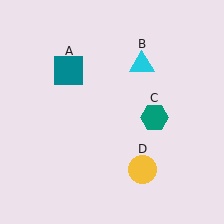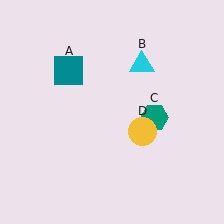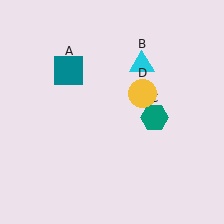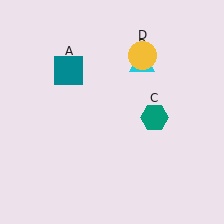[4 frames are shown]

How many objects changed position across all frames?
1 object changed position: yellow circle (object D).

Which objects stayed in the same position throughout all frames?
Teal square (object A) and cyan triangle (object B) and teal hexagon (object C) remained stationary.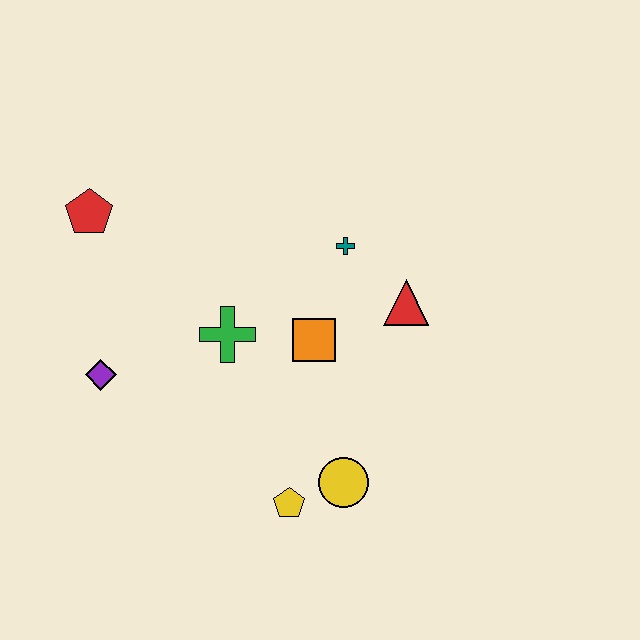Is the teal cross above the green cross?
Yes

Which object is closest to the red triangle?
The teal cross is closest to the red triangle.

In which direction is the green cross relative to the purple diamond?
The green cross is to the right of the purple diamond.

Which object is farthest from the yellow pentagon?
The red pentagon is farthest from the yellow pentagon.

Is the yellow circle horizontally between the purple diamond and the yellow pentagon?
No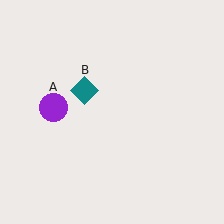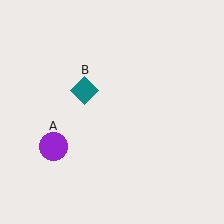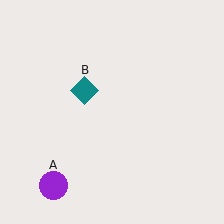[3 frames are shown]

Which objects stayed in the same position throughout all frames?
Teal diamond (object B) remained stationary.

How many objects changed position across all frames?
1 object changed position: purple circle (object A).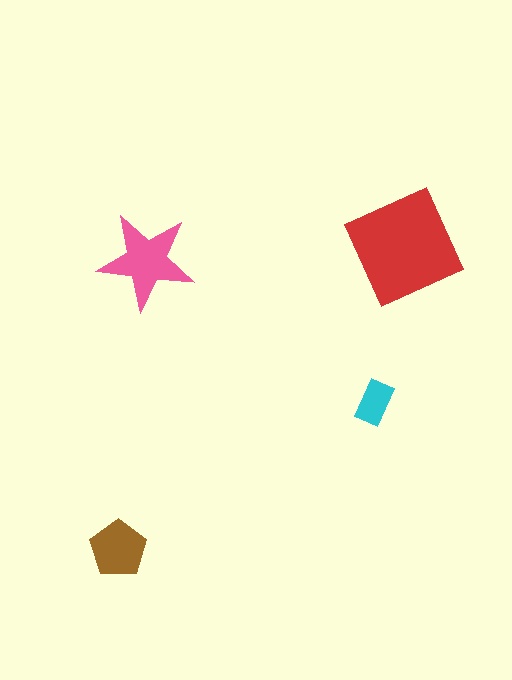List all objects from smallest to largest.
The cyan rectangle, the brown pentagon, the pink star, the red diamond.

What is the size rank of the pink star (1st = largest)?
2nd.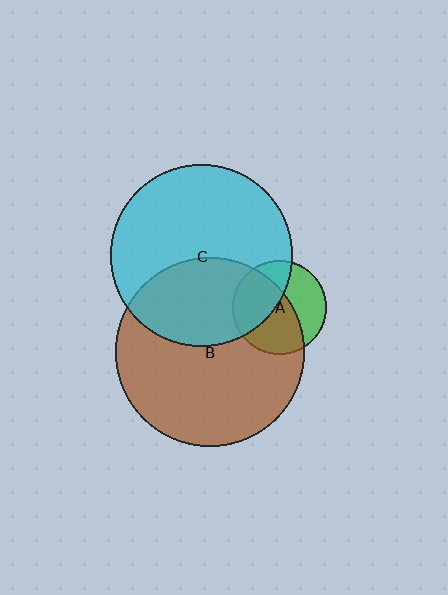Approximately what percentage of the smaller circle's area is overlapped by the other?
Approximately 60%.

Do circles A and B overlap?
Yes.